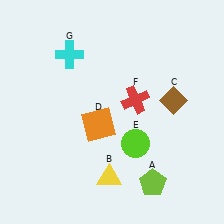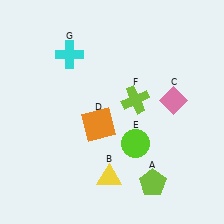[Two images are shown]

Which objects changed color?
C changed from brown to pink. F changed from red to lime.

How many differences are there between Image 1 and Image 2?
There are 2 differences between the two images.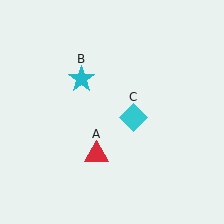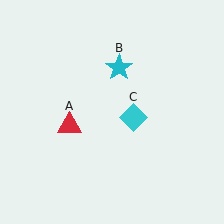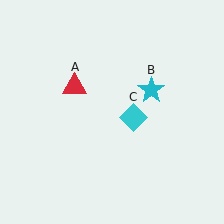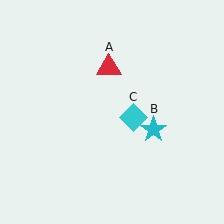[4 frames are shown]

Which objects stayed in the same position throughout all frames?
Cyan diamond (object C) remained stationary.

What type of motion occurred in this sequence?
The red triangle (object A), cyan star (object B) rotated clockwise around the center of the scene.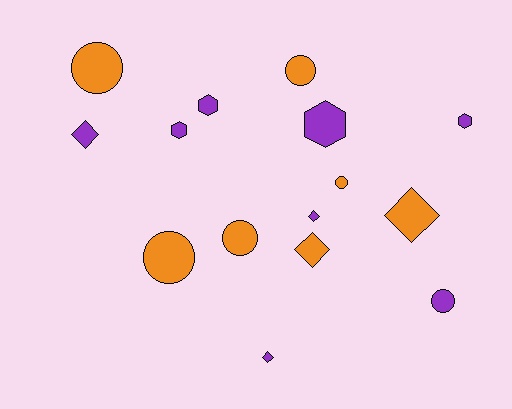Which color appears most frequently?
Purple, with 8 objects.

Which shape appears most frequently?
Circle, with 6 objects.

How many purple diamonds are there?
There are 3 purple diamonds.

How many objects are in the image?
There are 15 objects.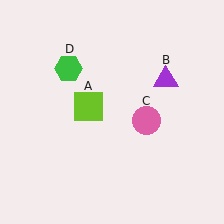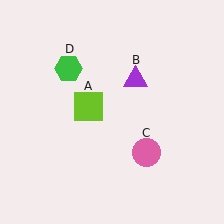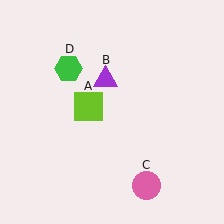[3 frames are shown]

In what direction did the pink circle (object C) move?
The pink circle (object C) moved down.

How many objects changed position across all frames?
2 objects changed position: purple triangle (object B), pink circle (object C).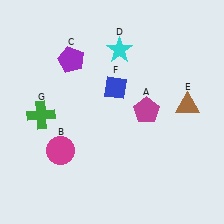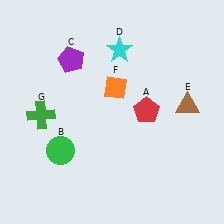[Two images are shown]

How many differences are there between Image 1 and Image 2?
There are 3 differences between the two images.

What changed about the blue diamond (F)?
In Image 1, F is blue. In Image 2, it changed to orange.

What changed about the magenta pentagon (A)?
In Image 1, A is magenta. In Image 2, it changed to red.